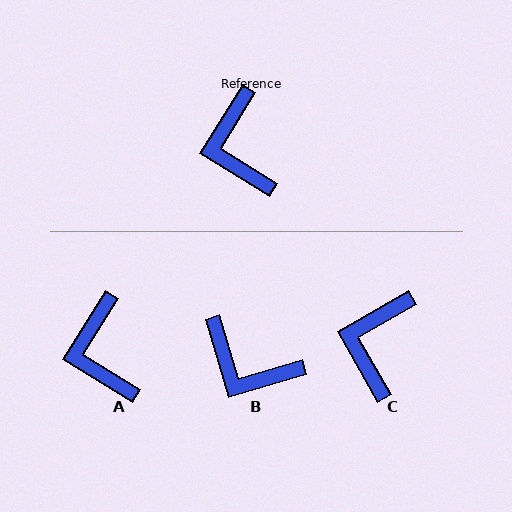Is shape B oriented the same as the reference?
No, it is off by about 48 degrees.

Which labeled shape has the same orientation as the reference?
A.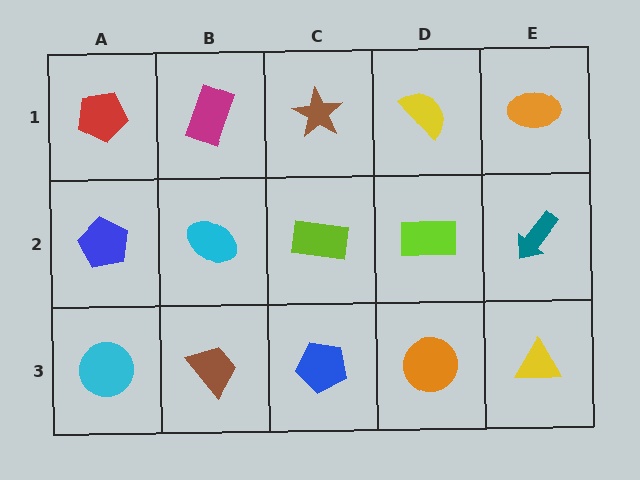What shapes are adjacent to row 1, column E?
A teal arrow (row 2, column E), a yellow semicircle (row 1, column D).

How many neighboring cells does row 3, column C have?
3.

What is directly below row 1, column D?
A lime rectangle.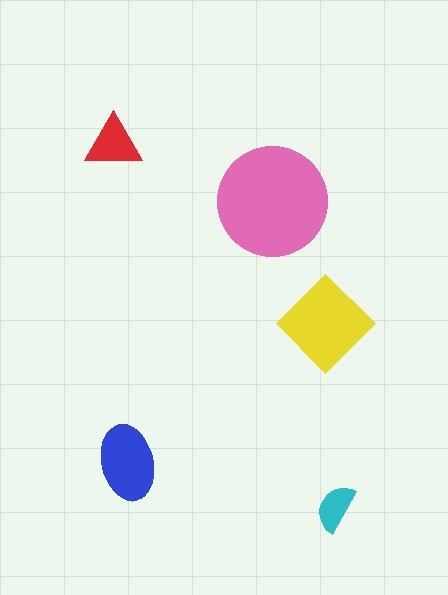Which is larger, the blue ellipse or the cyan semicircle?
The blue ellipse.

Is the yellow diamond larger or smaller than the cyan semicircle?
Larger.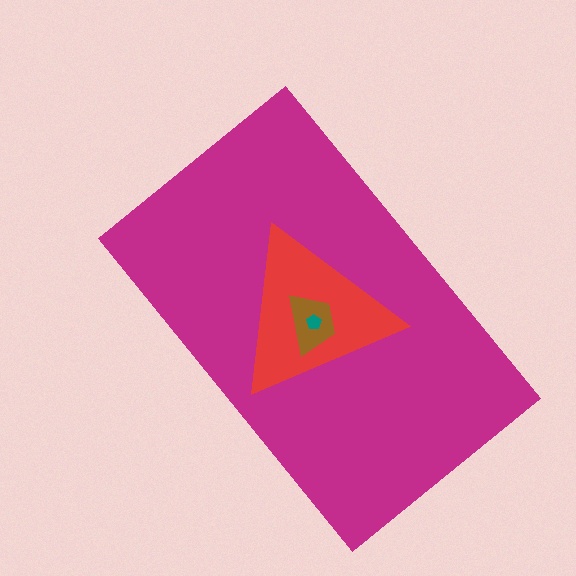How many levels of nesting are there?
4.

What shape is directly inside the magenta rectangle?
The red triangle.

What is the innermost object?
The teal pentagon.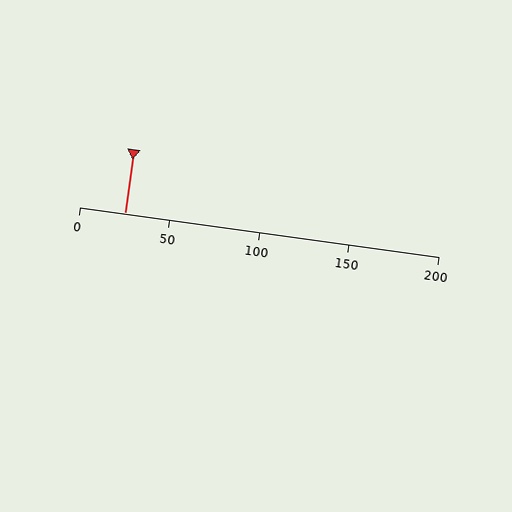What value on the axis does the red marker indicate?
The marker indicates approximately 25.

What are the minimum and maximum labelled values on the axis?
The axis runs from 0 to 200.